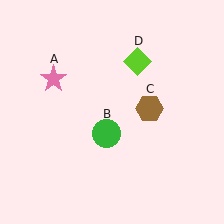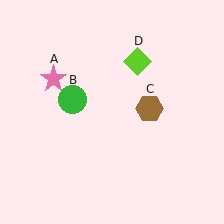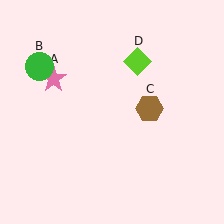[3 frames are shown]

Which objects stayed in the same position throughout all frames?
Pink star (object A) and brown hexagon (object C) and lime diamond (object D) remained stationary.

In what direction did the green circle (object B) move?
The green circle (object B) moved up and to the left.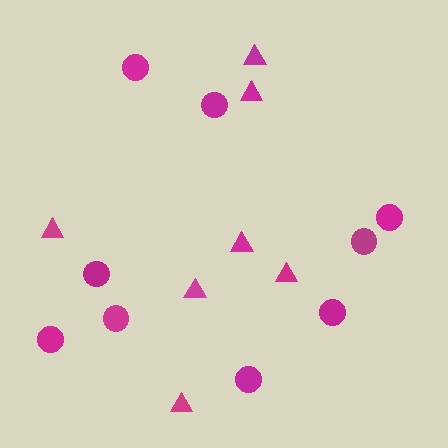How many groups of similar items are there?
There are 2 groups: one group of circles (9) and one group of triangles (7).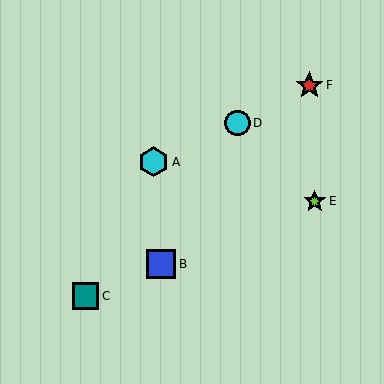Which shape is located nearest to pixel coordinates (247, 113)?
The cyan circle (labeled D) at (238, 123) is nearest to that location.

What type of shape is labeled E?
Shape E is a lime star.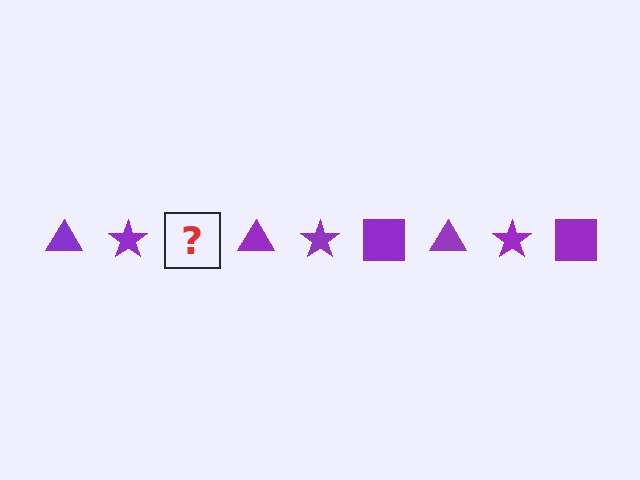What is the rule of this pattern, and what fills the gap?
The rule is that the pattern cycles through triangle, star, square shapes in purple. The gap should be filled with a purple square.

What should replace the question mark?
The question mark should be replaced with a purple square.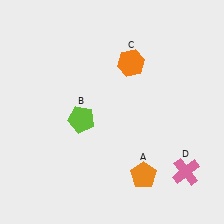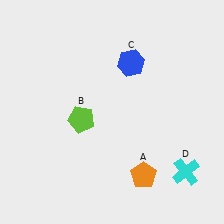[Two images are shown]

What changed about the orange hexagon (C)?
In Image 1, C is orange. In Image 2, it changed to blue.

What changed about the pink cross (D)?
In Image 1, D is pink. In Image 2, it changed to cyan.